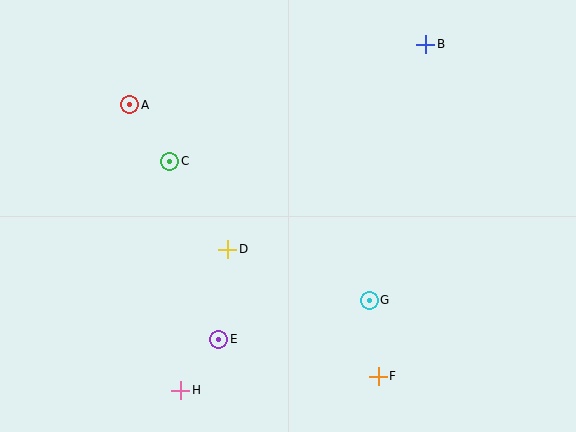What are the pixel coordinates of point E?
Point E is at (219, 339).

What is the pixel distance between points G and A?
The distance between G and A is 310 pixels.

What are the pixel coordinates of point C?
Point C is at (170, 161).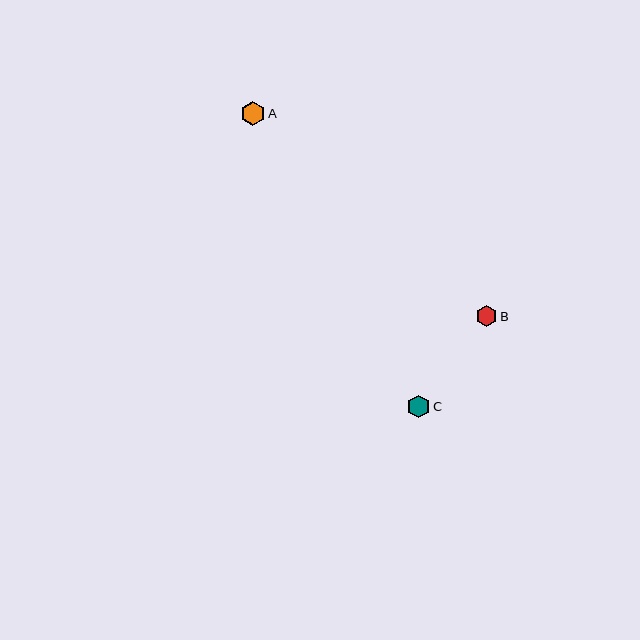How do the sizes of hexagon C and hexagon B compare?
Hexagon C and hexagon B are approximately the same size.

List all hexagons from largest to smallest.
From largest to smallest: A, C, B.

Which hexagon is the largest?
Hexagon A is the largest with a size of approximately 25 pixels.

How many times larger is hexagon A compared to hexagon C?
Hexagon A is approximately 1.1 times the size of hexagon C.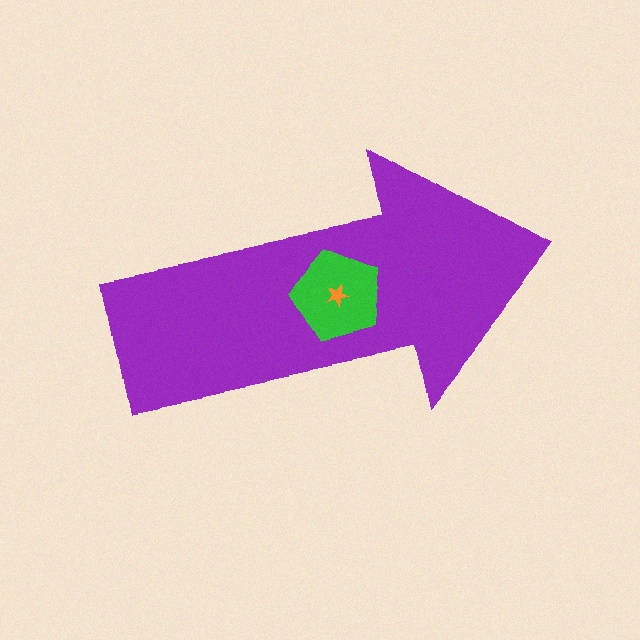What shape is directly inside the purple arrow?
The green pentagon.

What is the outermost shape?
The purple arrow.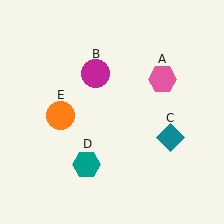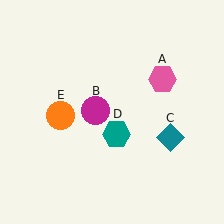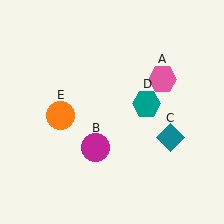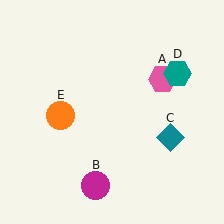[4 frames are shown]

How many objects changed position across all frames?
2 objects changed position: magenta circle (object B), teal hexagon (object D).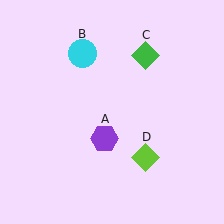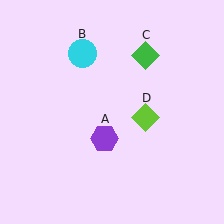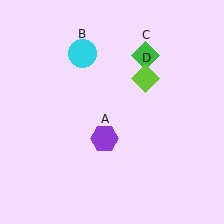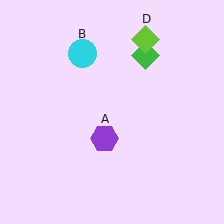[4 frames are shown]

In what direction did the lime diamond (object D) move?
The lime diamond (object D) moved up.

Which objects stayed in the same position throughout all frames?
Purple hexagon (object A) and cyan circle (object B) and green diamond (object C) remained stationary.